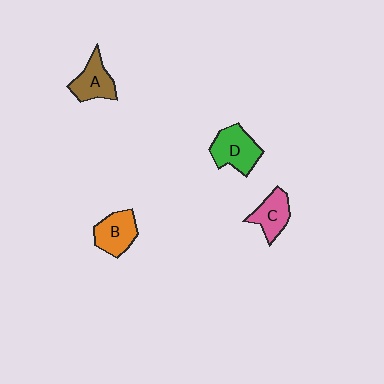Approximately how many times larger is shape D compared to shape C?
Approximately 1.3 times.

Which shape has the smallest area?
Shape C (pink).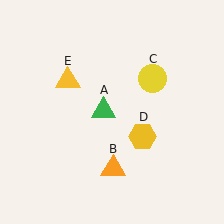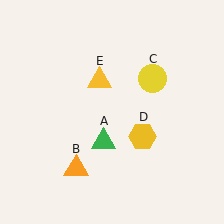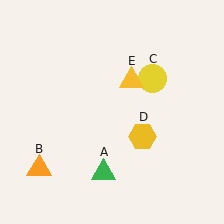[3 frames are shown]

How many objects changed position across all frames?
3 objects changed position: green triangle (object A), orange triangle (object B), yellow triangle (object E).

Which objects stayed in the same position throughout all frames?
Yellow circle (object C) and yellow hexagon (object D) remained stationary.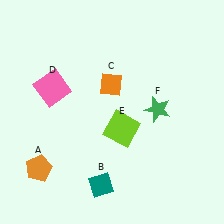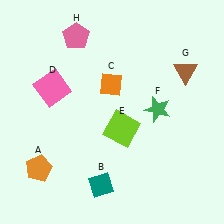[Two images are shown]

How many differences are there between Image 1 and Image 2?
There are 2 differences between the two images.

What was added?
A brown triangle (G), a pink pentagon (H) were added in Image 2.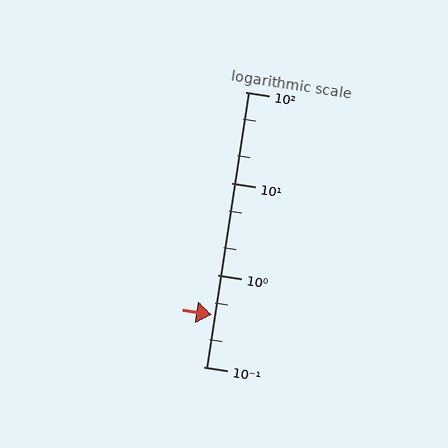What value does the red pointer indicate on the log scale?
The pointer indicates approximately 0.37.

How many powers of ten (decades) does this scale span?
The scale spans 3 decades, from 0.1 to 100.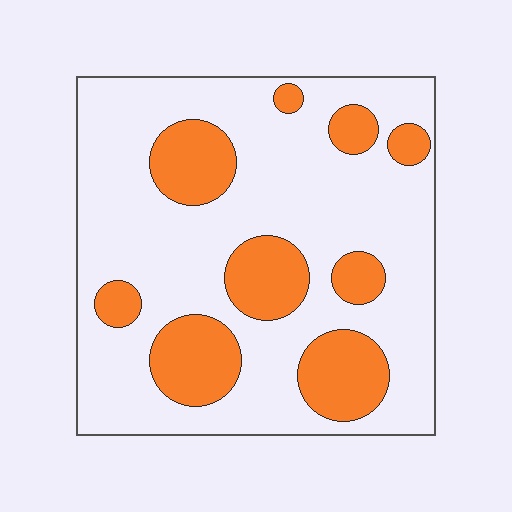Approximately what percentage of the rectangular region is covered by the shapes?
Approximately 25%.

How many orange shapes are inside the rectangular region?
9.